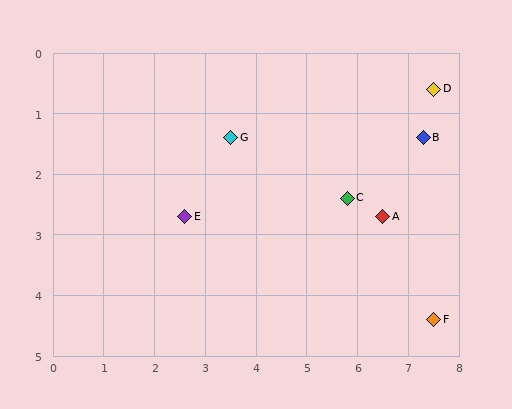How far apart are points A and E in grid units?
Points A and E are about 3.9 grid units apart.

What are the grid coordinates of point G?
Point G is at approximately (3.5, 1.4).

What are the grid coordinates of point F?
Point F is at approximately (7.5, 4.4).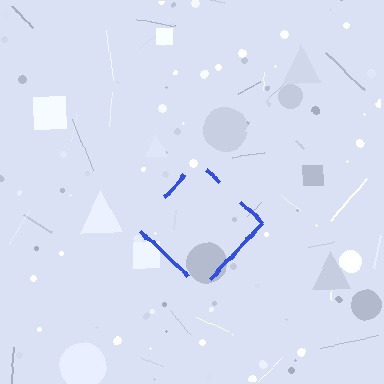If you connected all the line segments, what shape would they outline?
They would outline a diamond.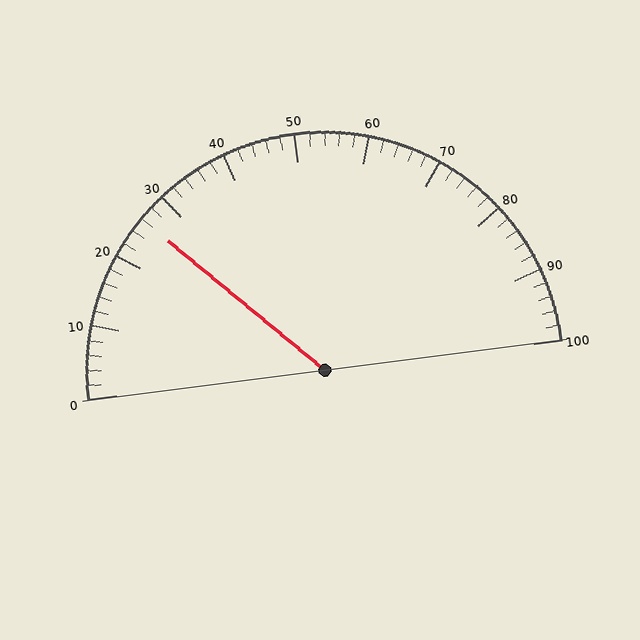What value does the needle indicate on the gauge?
The needle indicates approximately 26.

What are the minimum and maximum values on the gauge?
The gauge ranges from 0 to 100.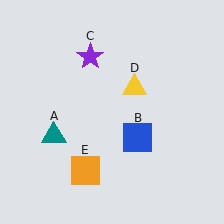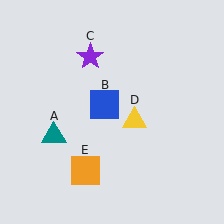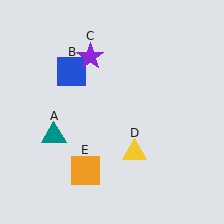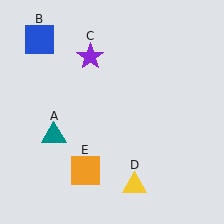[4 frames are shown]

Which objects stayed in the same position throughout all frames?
Teal triangle (object A) and purple star (object C) and orange square (object E) remained stationary.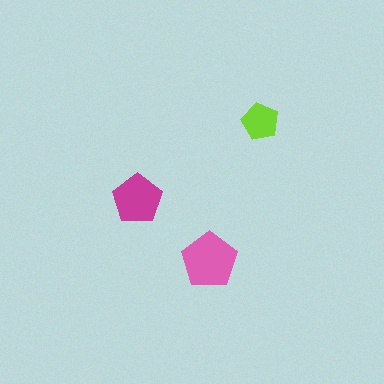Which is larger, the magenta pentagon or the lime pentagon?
The magenta one.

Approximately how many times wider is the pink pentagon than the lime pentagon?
About 1.5 times wider.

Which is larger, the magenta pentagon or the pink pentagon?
The pink one.